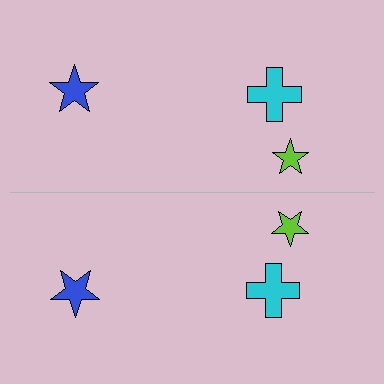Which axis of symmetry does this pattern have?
The pattern has a horizontal axis of symmetry running through the center of the image.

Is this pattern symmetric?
Yes, this pattern has bilateral (reflection) symmetry.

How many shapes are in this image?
There are 6 shapes in this image.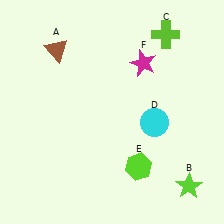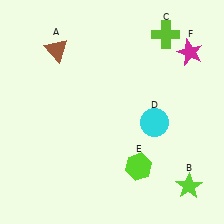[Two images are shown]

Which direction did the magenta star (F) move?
The magenta star (F) moved right.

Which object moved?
The magenta star (F) moved right.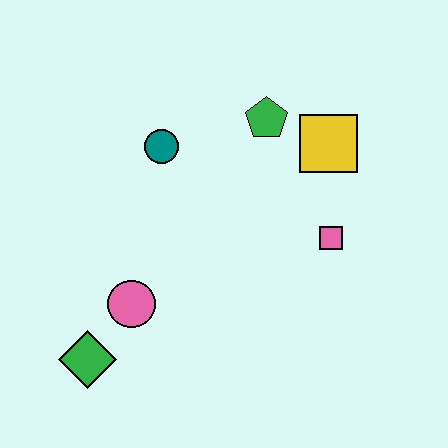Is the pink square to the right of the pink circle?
Yes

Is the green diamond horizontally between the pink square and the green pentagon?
No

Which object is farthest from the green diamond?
The yellow square is farthest from the green diamond.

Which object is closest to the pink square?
The yellow square is closest to the pink square.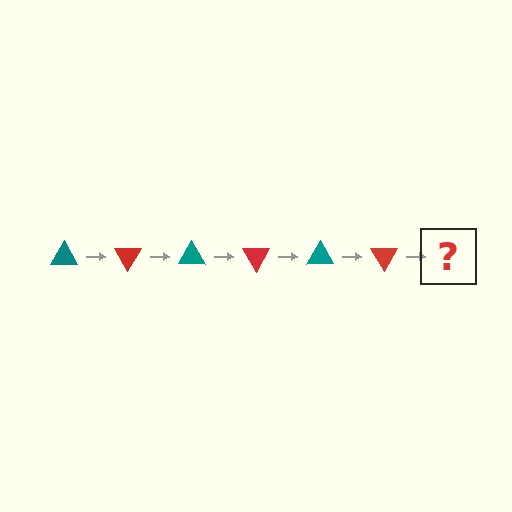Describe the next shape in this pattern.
It should be a teal triangle, rotated 360 degrees from the start.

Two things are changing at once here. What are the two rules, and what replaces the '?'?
The two rules are that it rotates 60 degrees each step and the color cycles through teal and red. The '?' should be a teal triangle, rotated 360 degrees from the start.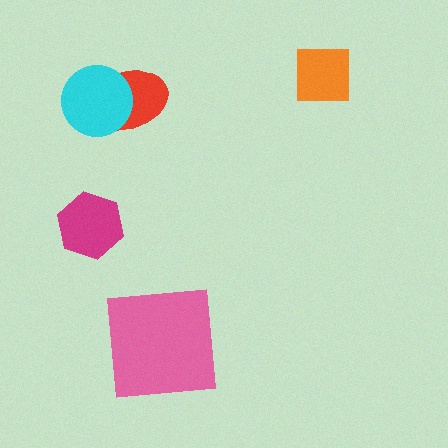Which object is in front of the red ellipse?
The cyan circle is in front of the red ellipse.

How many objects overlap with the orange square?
0 objects overlap with the orange square.